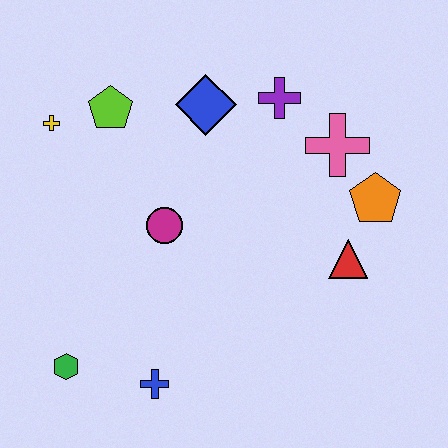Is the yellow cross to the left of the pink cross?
Yes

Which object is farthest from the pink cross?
The green hexagon is farthest from the pink cross.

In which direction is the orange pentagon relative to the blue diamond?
The orange pentagon is to the right of the blue diamond.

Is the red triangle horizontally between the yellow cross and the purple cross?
No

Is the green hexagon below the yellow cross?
Yes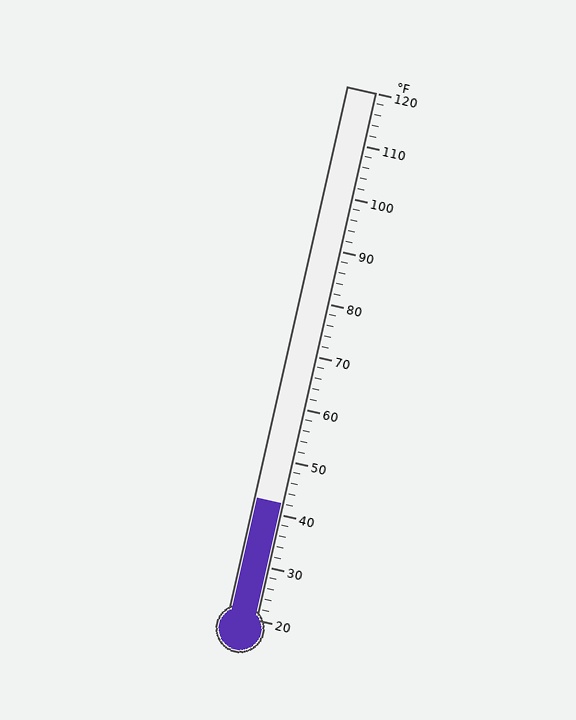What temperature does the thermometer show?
The thermometer shows approximately 42°F.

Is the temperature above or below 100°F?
The temperature is below 100°F.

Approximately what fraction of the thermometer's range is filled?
The thermometer is filled to approximately 20% of its range.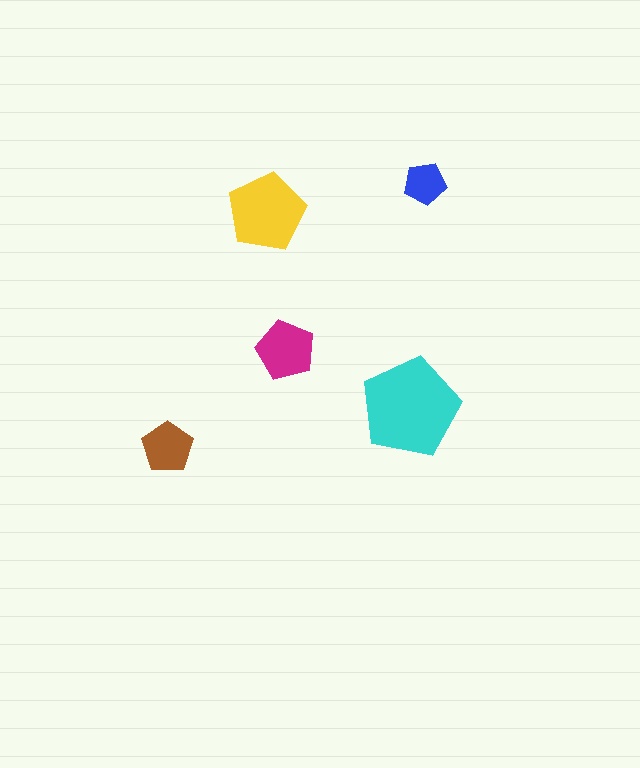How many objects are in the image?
There are 5 objects in the image.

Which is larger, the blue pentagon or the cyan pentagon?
The cyan one.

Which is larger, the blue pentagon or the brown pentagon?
The brown one.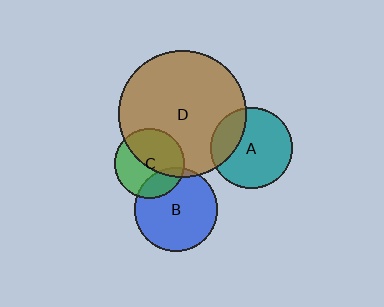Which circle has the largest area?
Circle D (brown).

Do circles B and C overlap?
Yes.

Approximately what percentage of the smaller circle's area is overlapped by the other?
Approximately 25%.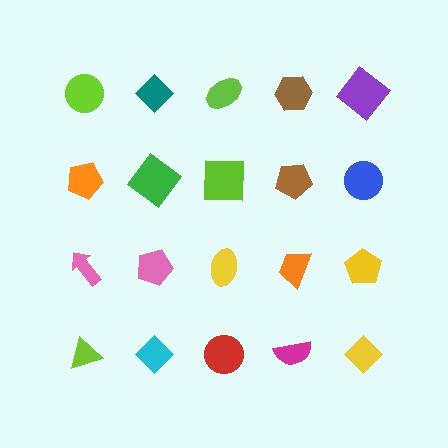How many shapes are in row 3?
5 shapes.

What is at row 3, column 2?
A pink pentagon.